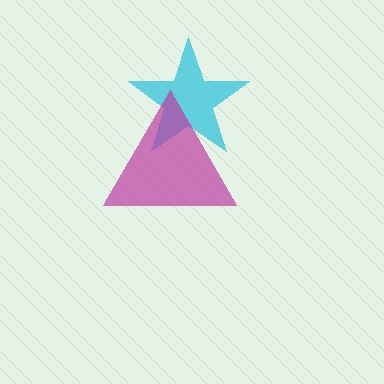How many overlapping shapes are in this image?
There are 2 overlapping shapes in the image.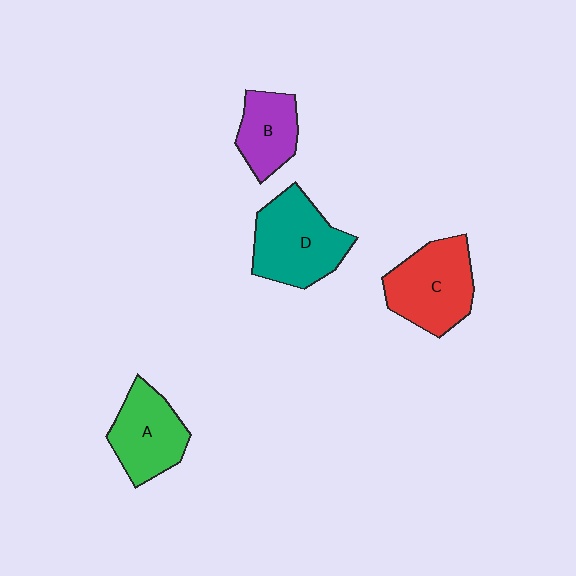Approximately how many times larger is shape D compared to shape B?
Approximately 1.6 times.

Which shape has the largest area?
Shape D (teal).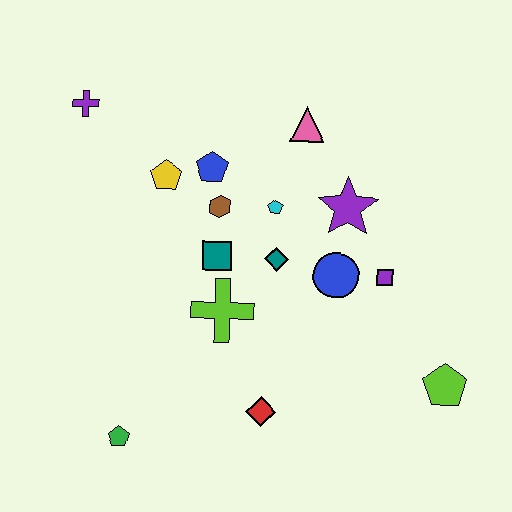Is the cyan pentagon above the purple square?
Yes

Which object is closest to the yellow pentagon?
The blue pentagon is closest to the yellow pentagon.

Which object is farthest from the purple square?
The purple cross is farthest from the purple square.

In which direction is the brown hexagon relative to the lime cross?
The brown hexagon is above the lime cross.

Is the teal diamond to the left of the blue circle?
Yes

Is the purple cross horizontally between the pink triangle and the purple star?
No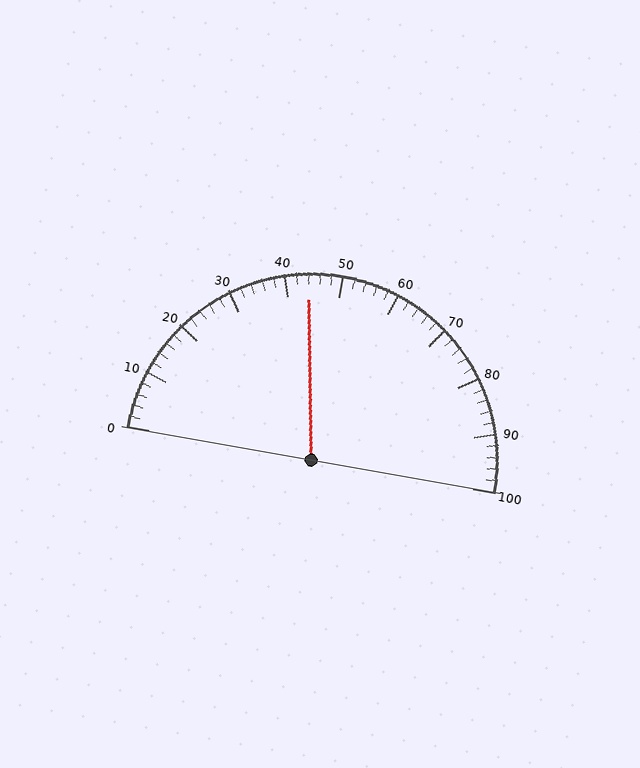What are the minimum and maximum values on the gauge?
The gauge ranges from 0 to 100.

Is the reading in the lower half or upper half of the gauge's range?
The reading is in the lower half of the range (0 to 100).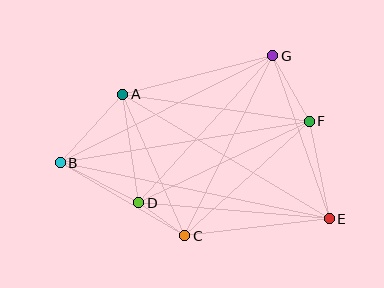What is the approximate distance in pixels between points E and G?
The distance between E and G is approximately 173 pixels.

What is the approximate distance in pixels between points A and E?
The distance between A and E is approximately 241 pixels.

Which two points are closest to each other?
Points C and D are closest to each other.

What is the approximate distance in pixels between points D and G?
The distance between D and G is approximately 199 pixels.